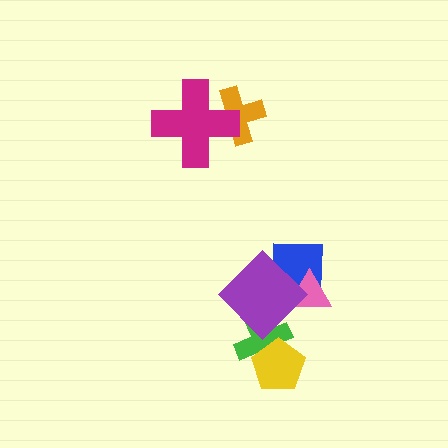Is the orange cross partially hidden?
Yes, it is partially covered by another shape.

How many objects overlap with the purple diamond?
3 objects overlap with the purple diamond.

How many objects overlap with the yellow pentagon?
1 object overlaps with the yellow pentagon.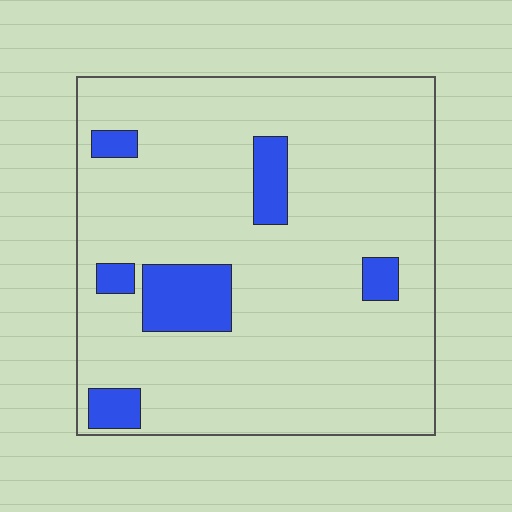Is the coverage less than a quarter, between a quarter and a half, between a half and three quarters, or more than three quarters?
Less than a quarter.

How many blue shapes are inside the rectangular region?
6.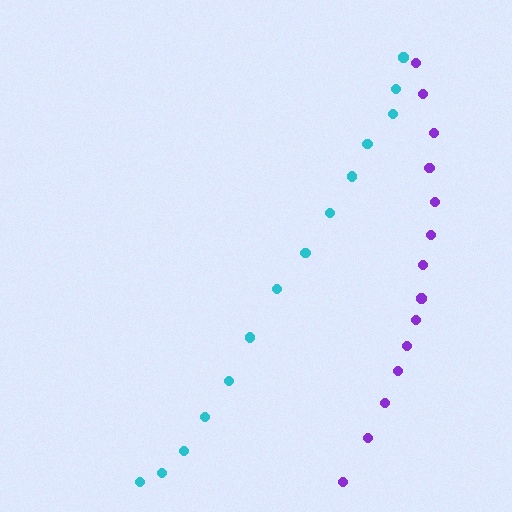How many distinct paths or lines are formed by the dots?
There are 2 distinct paths.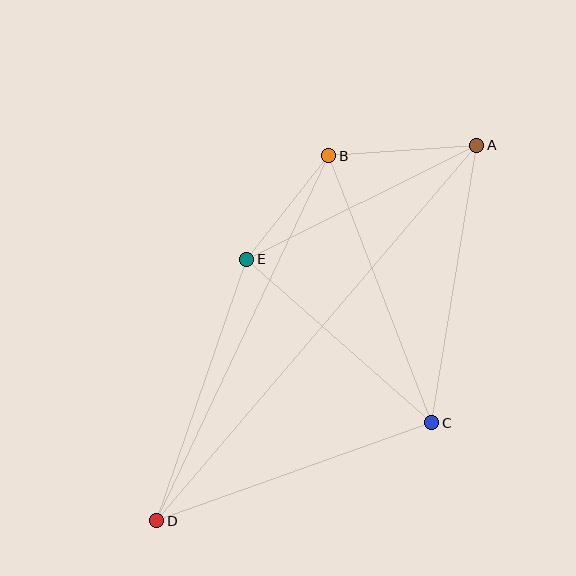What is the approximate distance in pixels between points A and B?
The distance between A and B is approximately 149 pixels.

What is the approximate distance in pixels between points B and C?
The distance between B and C is approximately 286 pixels.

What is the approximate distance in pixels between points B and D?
The distance between B and D is approximately 404 pixels.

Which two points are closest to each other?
Points B and E are closest to each other.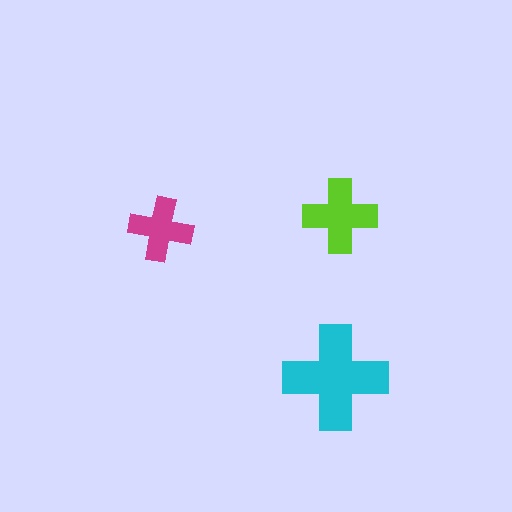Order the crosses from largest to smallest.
the cyan one, the lime one, the magenta one.